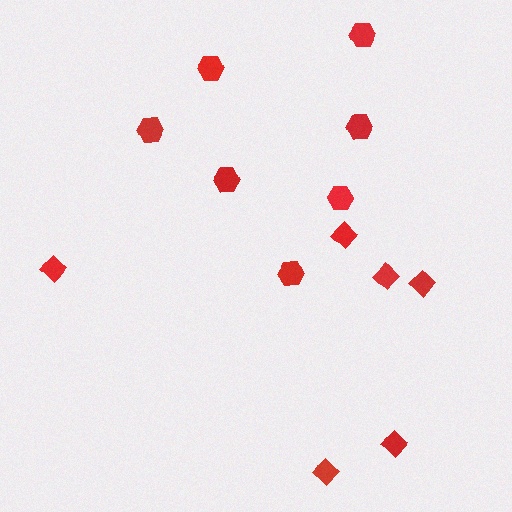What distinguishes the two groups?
There are 2 groups: one group of hexagons (7) and one group of diamonds (6).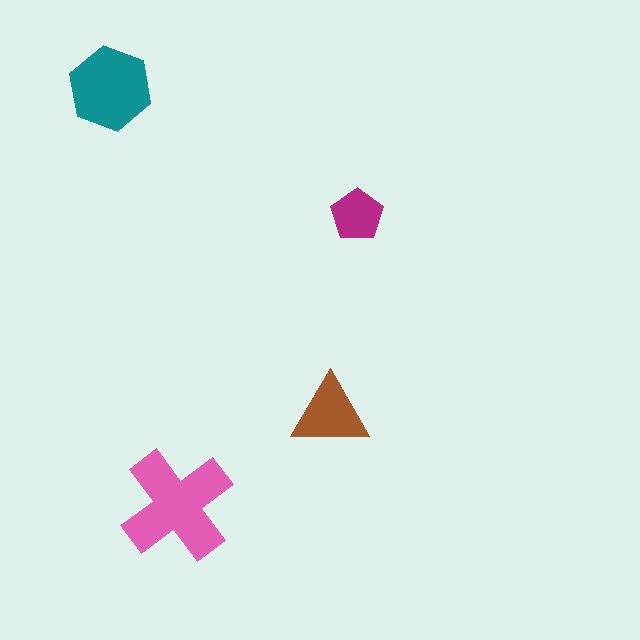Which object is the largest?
The pink cross.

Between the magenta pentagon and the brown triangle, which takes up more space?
The brown triangle.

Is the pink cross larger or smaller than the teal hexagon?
Larger.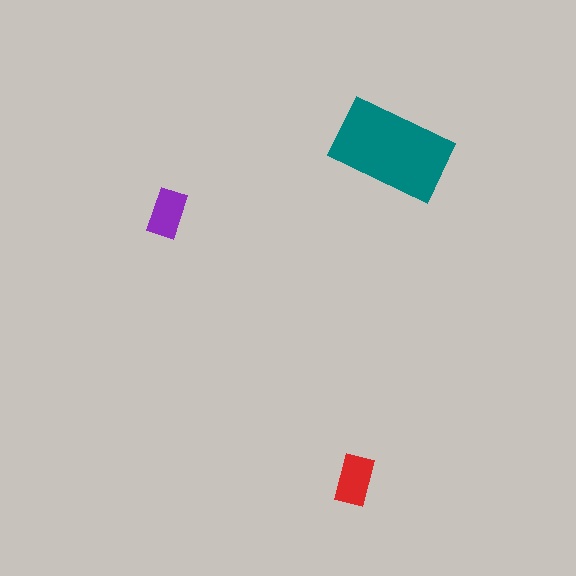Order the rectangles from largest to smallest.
the teal one, the red one, the purple one.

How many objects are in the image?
There are 3 objects in the image.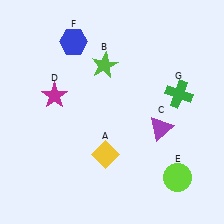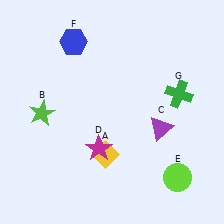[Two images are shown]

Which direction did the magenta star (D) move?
The magenta star (D) moved down.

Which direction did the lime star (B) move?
The lime star (B) moved left.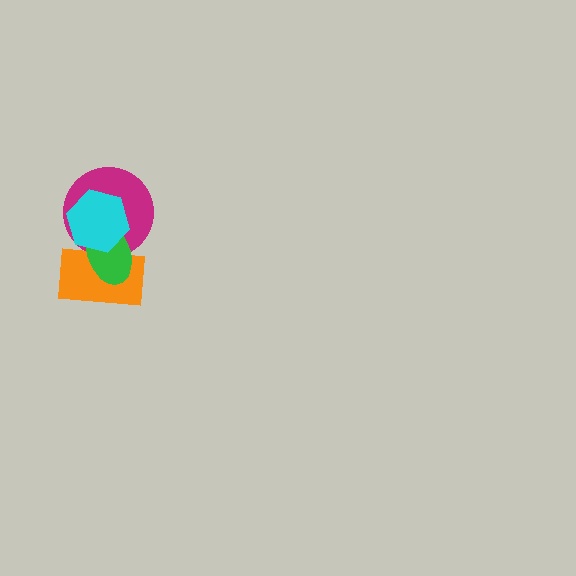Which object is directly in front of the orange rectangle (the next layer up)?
The green ellipse is directly in front of the orange rectangle.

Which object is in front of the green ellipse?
The cyan hexagon is in front of the green ellipse.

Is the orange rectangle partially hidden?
Yes, it is partially covered by another shape.